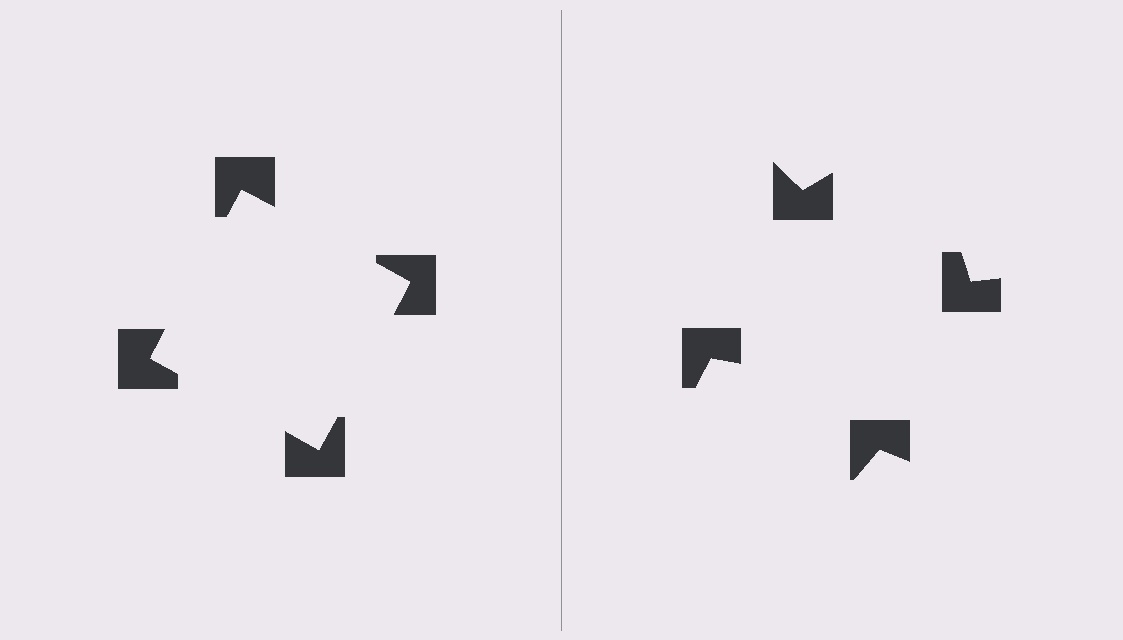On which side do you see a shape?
An illusory square appears on the left side. On the right side the wedge cuts are rotated, so no coherent shape forms.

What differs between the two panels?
The notched squares are positioned identically on both sides; only the wedge orientations differ. On the left they align to a square; on the right they are misaligned.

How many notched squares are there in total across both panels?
8 — 4 on each side.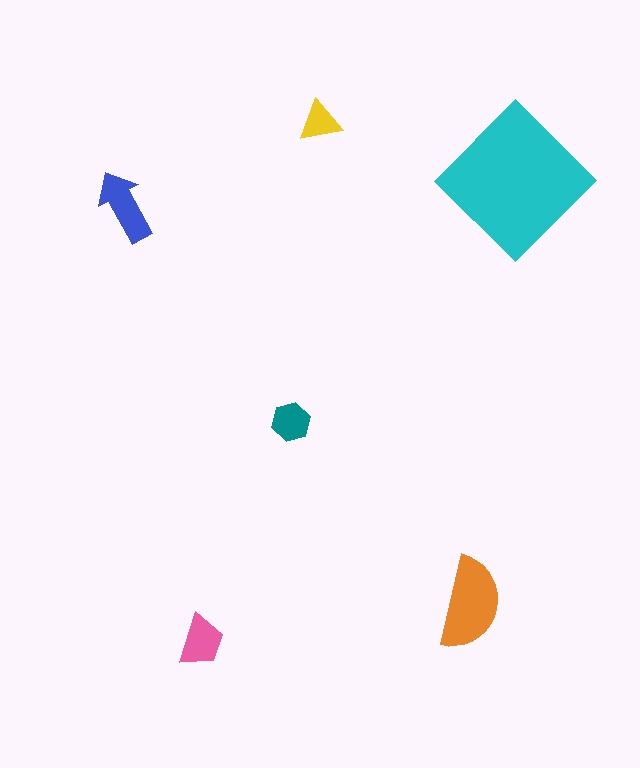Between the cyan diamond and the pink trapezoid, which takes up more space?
The cyan diamond.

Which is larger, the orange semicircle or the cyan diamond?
The cyan diamond.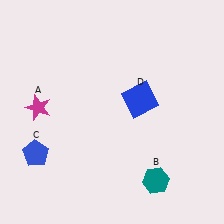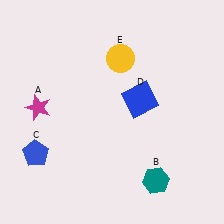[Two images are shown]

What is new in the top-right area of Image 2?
A yellow circle (E) was added in the top-right area of Image 2.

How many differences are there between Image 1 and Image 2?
There is 1 difference between the two images.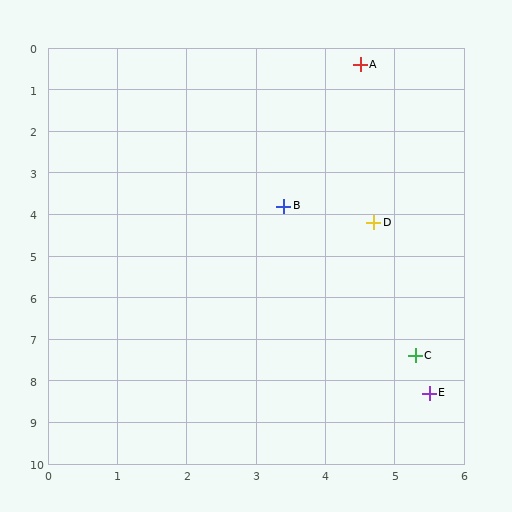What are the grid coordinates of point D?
Point D is at approximately (4.7, 4.2).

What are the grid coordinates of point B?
Point B is at approximately (3.4, 3.8).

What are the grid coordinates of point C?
Point C is at approximately (5.3, 7.4).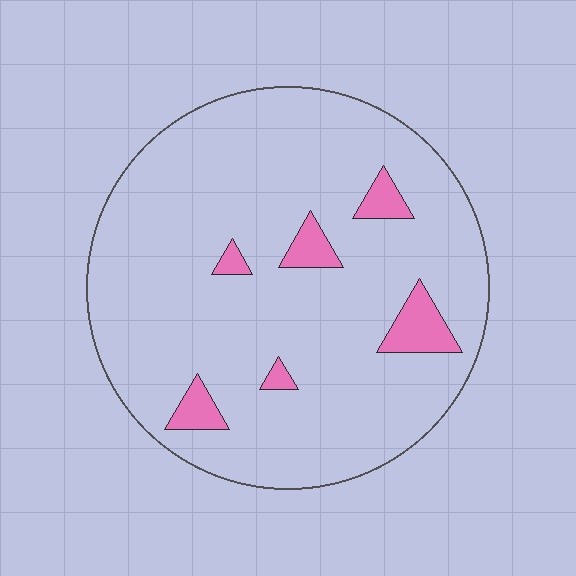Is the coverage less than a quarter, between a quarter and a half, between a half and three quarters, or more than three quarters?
Less than a quarter.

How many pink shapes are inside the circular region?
6.